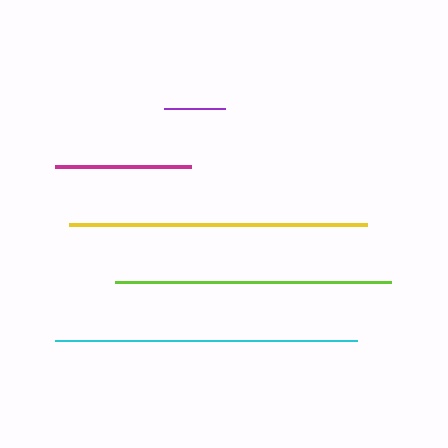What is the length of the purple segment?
The purple segment is approximately 61 pixels long.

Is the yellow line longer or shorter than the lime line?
The yellow line is longer than the lime line.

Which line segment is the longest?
The cyan line is the longest at approximately 302 pixels.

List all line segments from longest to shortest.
From longest to shortest: cyan, yellow, lime, magenta, purple.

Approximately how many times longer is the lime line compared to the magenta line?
The lime line is approximately 2.0 times the length of the magenta line.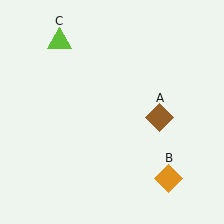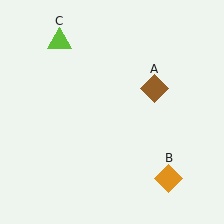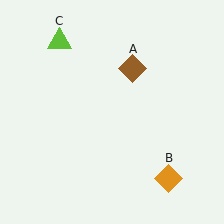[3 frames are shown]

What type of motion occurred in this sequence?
The brown diamond (object A) rotated counterclockwise around the center of the scene.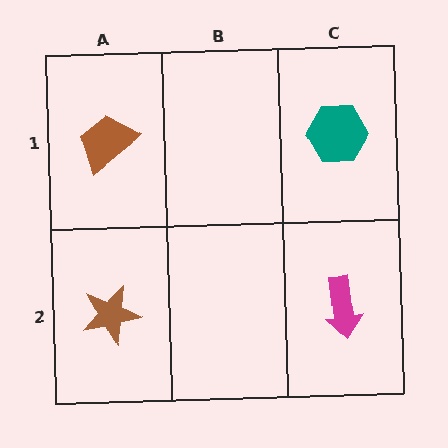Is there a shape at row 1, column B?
No, that cell is empty.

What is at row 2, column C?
A magenta arrow.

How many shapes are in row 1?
2 shapes.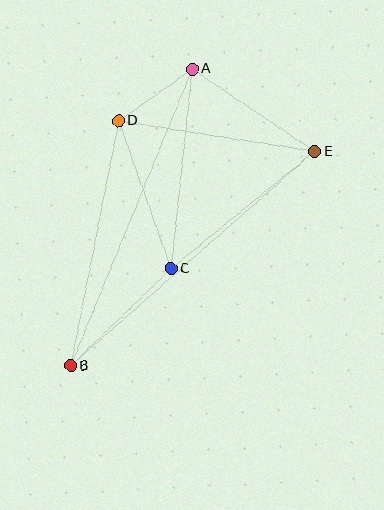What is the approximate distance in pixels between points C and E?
The distance between C and E is approximately 186 pixels.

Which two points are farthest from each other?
Points B and E are farthest from each other.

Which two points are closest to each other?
Points A and D are closest to each other.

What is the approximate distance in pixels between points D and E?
The distance between D and E is approximately 198 pixels.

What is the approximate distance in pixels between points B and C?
The distance between B and C is approximately 140 pixels.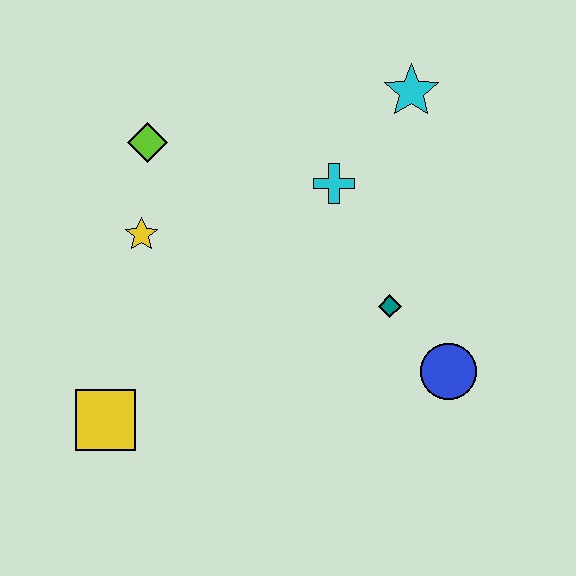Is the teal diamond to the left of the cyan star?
Yes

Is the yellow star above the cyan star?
No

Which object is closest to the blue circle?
The teal diamond is closest to the blue circle.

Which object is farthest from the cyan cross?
The yellow square is farthest from the cyan cross.